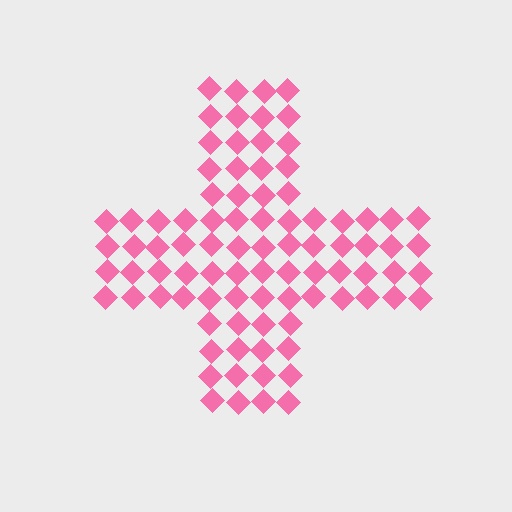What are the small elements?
The small elements are diamonds.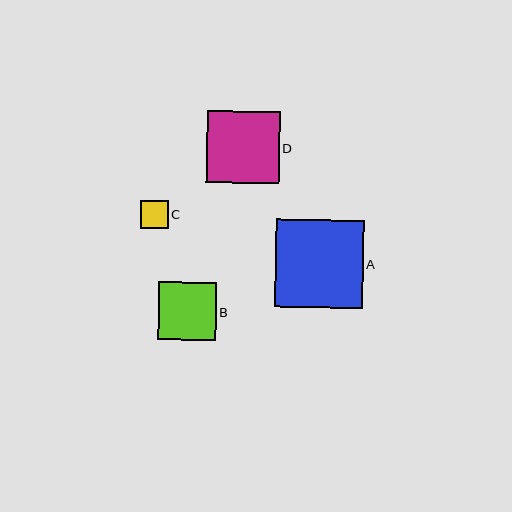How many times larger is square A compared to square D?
Square A is approximately 1.2 times the size of square D.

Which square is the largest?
Square A is the largest with a size of approximately 88 pixels.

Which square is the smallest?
Square C is the smallest with a size of approximately 28 pixels.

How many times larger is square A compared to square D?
Square A is approximately 1.2 times the size of square D.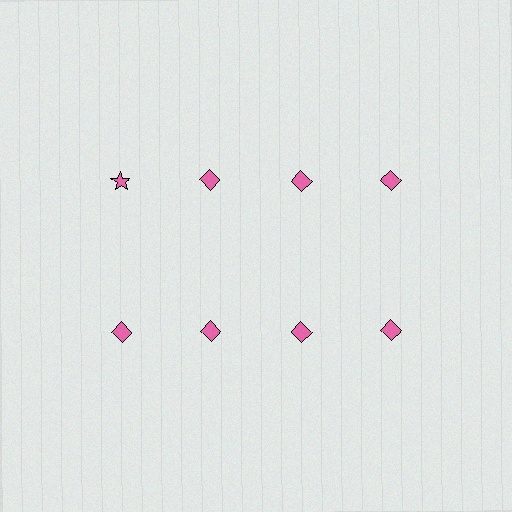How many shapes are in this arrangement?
There are 8 shapes arranged in a grid pattern.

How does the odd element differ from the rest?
It has a different shape: star instead of diamond.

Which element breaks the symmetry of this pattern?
The pink star in the top row, leftmost column breaks the symmetry. All other shapes are pink diamonds.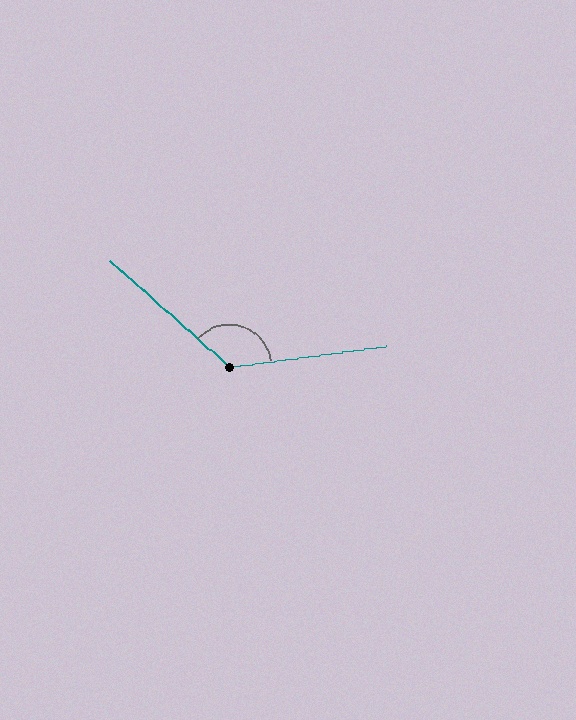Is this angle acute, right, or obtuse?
It is obtuse.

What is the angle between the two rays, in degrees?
Approximately 131 degrees.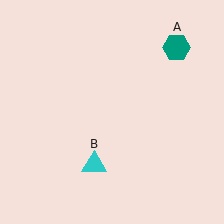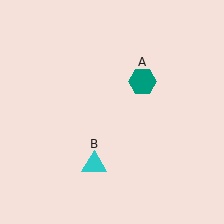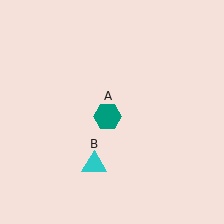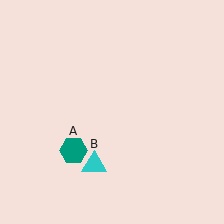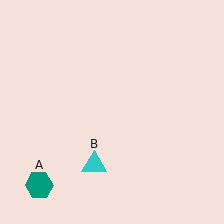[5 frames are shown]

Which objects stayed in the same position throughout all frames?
Cyan triangle (object B) remained stationary.